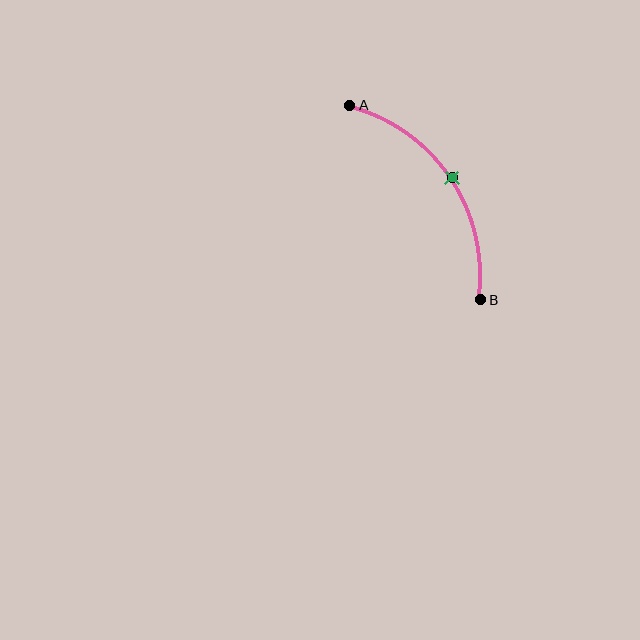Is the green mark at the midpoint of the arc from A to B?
Yes. The green mark lies on the arc at equal arc-length from both A and B — it is the arc midpoint.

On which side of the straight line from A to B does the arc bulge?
The arc bulges above and to the right of the straight line connecting A and B.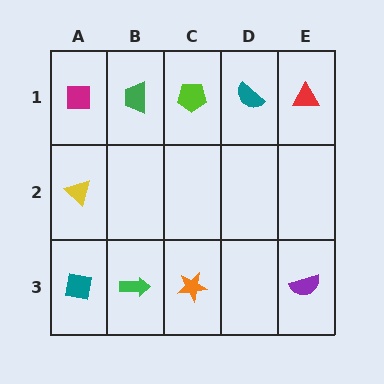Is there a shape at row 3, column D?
No, that cell is empty.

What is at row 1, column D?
A teal semicircle.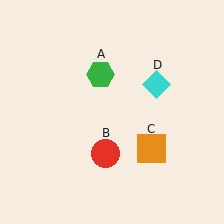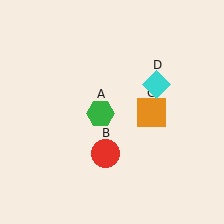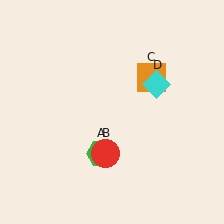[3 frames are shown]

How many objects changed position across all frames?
2 objects changed position: green hexagon (object A), orange square (object C).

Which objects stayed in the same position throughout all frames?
Red circle (object B) and cyan diamond (object D) remained stationary.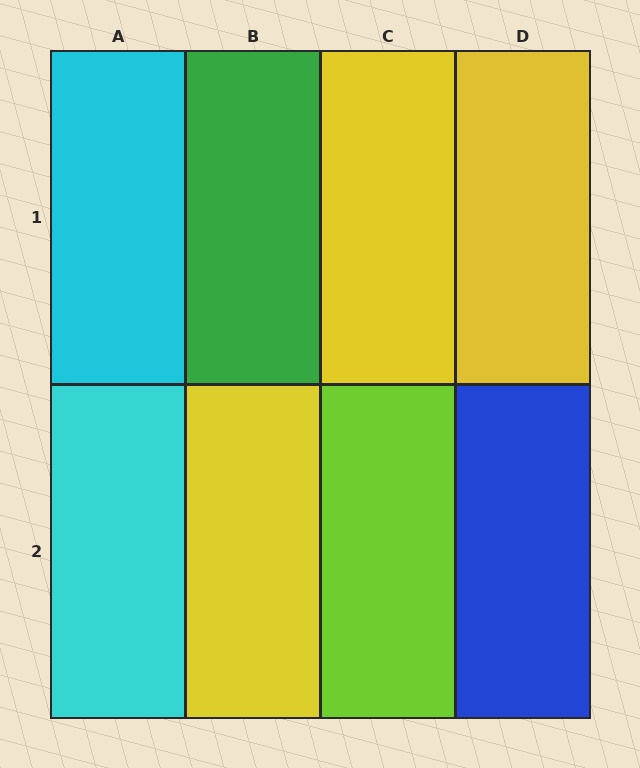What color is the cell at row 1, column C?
Yellow.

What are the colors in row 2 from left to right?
Cyan, yellow, lime, blue.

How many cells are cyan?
2 cells are cyan.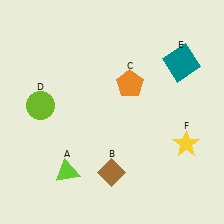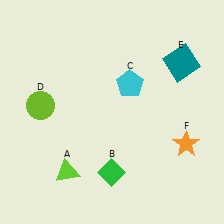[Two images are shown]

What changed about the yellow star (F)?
In Image 1, F is yellow. In Image 2, it changed to orange.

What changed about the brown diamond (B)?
In Image 1, B is brown. In Image 2, it changed to green.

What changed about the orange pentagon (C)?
In Image 1, C is orange. In Image 2, it changed to cyan.